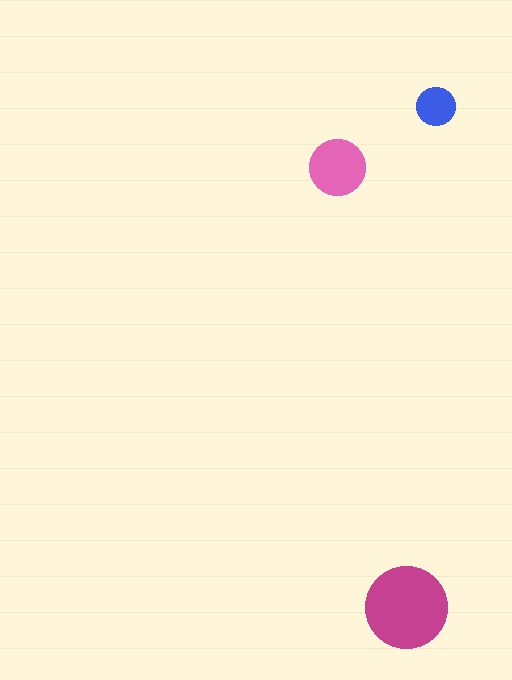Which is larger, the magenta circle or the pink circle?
The magenta one.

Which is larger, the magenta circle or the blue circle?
The magenta one.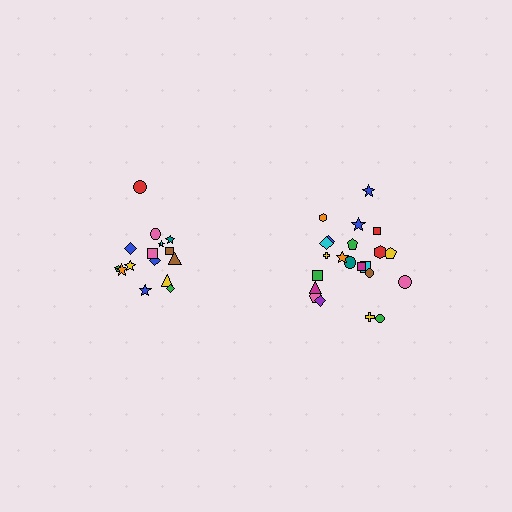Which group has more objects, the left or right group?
The right group.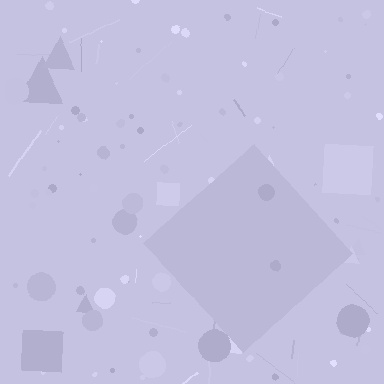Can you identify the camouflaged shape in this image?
The camouflaged shape is a diamond.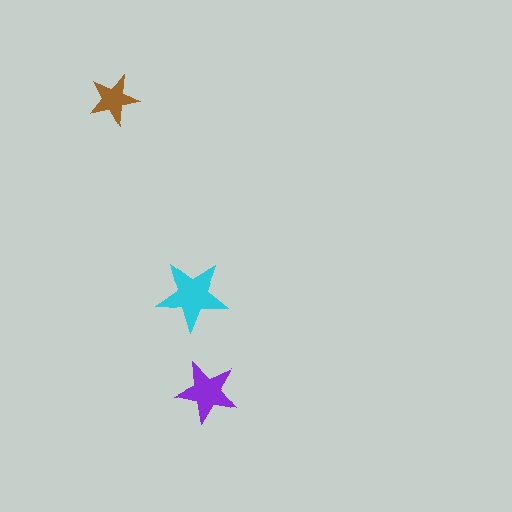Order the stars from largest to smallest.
the cyan one, the purple one, the brown one.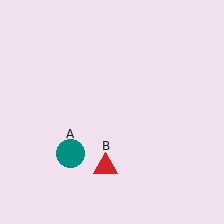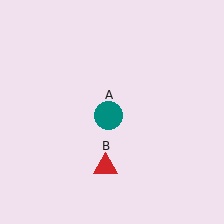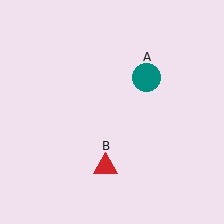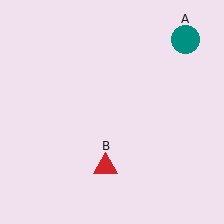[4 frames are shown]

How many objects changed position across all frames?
1 object changed position: teal circle (object A).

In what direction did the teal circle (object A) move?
The teal circle (object A) moved up and to the right.